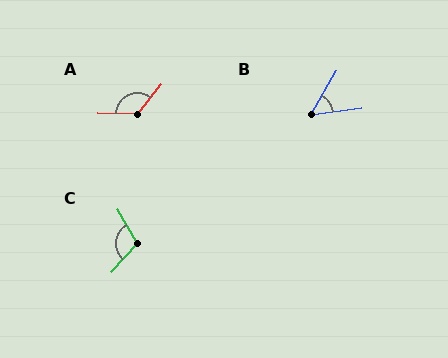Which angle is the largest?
A, at approximately 127 degrees.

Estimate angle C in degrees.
Approximately 107 degrees.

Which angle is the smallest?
B, at approximately 53 degrees.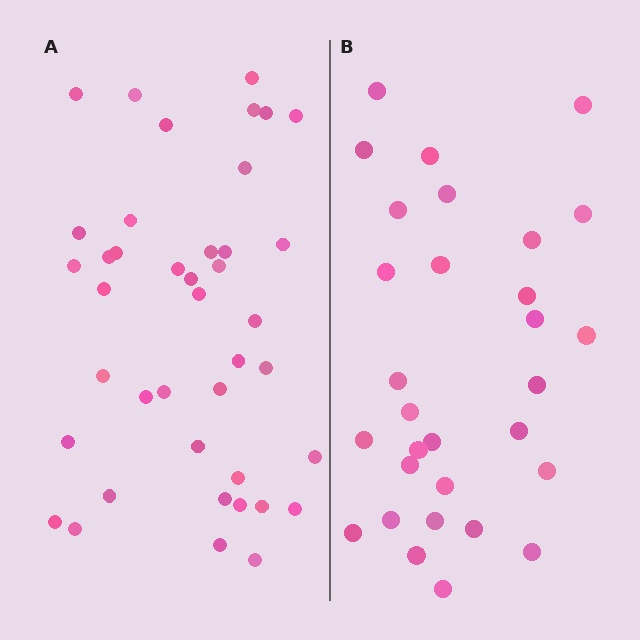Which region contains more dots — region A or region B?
Region A (the left region) has more dots.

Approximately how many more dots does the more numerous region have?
Region A has roughly 12 or so more dots than region B.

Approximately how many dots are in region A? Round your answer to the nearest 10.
About 40 dots. (The exact count is 41, which rounds to 40.)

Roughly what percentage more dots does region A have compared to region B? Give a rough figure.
About 35% more.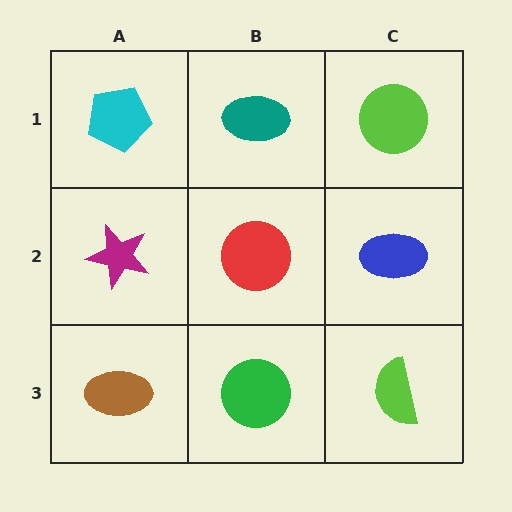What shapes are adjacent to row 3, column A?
A magenta star (row 2, column A), a green circle (row 3, column B).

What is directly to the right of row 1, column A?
A teal ellipse.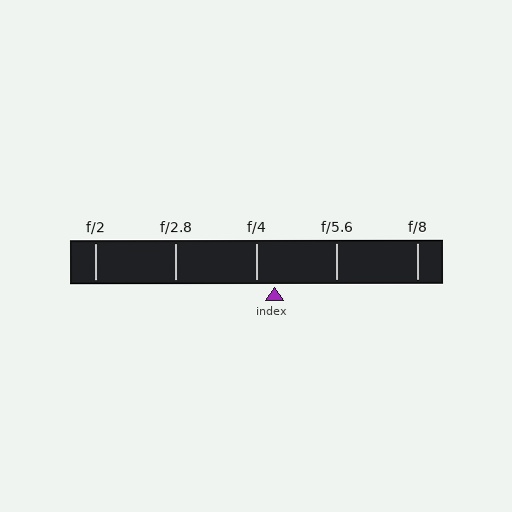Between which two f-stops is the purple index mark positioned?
The index mark is between f/4 and f/5.6.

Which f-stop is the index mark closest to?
The index mark is closest to f/4.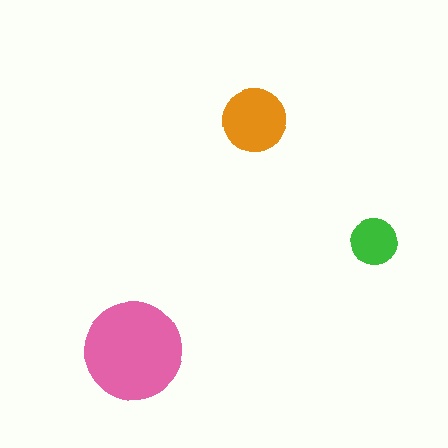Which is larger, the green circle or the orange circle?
The orange one.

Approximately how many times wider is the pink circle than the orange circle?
About 1.5 times wider.